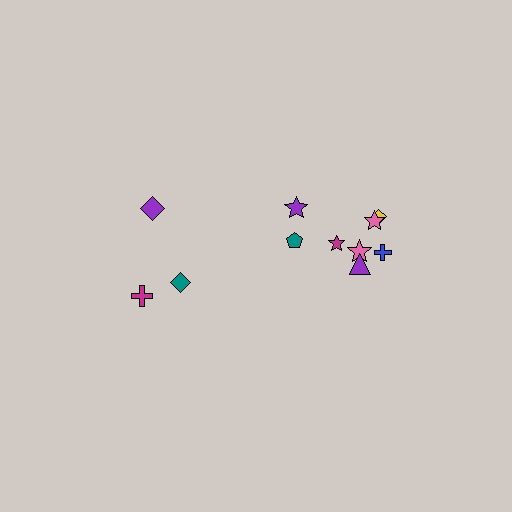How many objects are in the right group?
There are 8 objects.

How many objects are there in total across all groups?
There are 11 objects.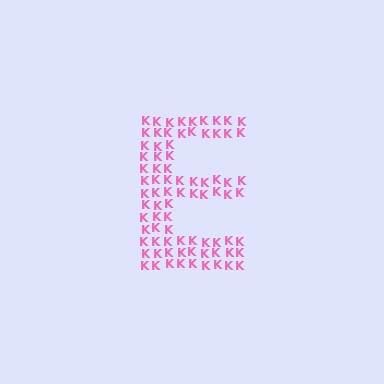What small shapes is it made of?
It is made of small letter K's.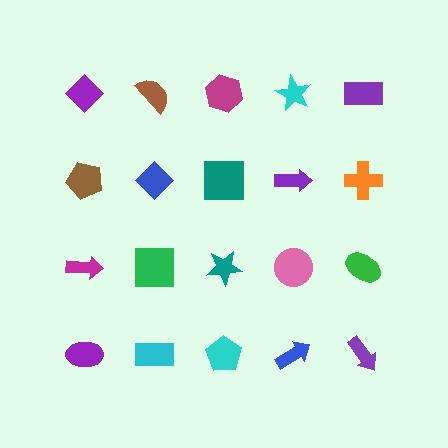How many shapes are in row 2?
5 shapes.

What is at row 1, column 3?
A magenta hexagon.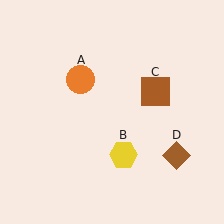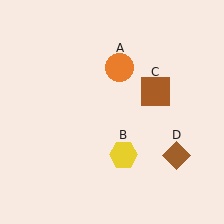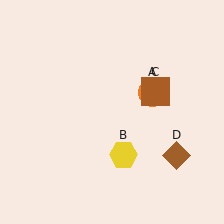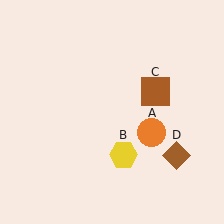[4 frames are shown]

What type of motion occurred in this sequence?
The orange circle (object A) rotated clockwise around the center of the scene.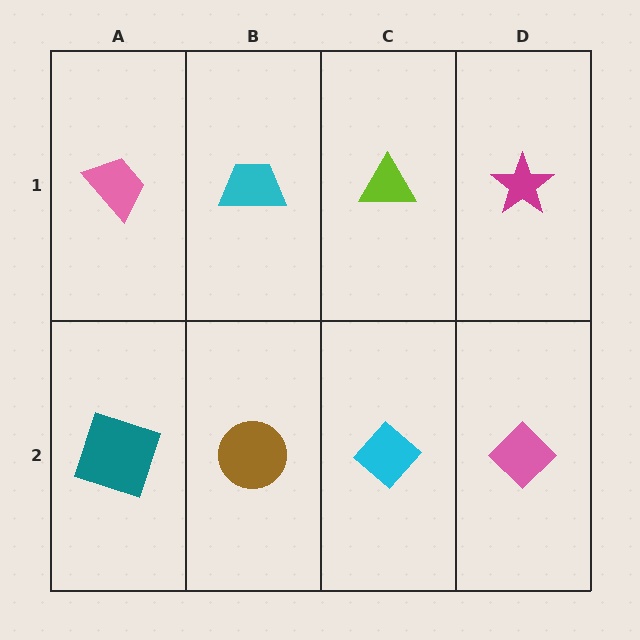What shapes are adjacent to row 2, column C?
A lime triangle (row 1, column C), a brown circle (row 2, column B), a pink diamond (row 2, column D).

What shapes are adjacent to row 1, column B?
A brown circle (row 2, column B), a pink trapezoid (row 1, column A), a lime triangle (row 1, column C).